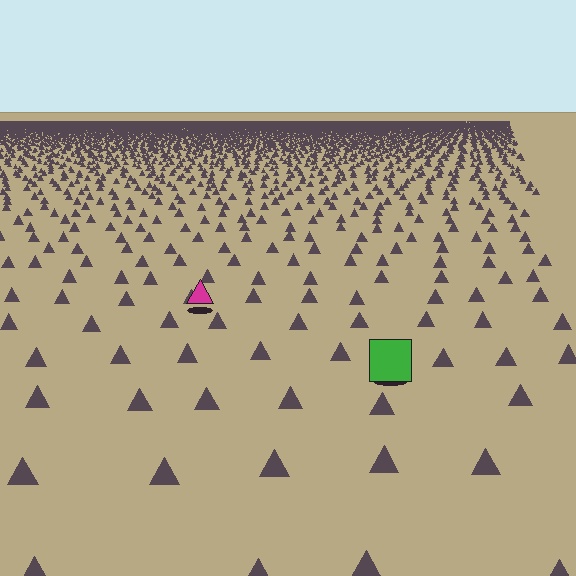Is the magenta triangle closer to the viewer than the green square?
No. The green square is closer — you can tell from the texture gradient: the ground texture is coarser near it.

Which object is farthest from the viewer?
The magenta triangle is farthest from the viewer. It appears smaller and the ground texture around it is denser.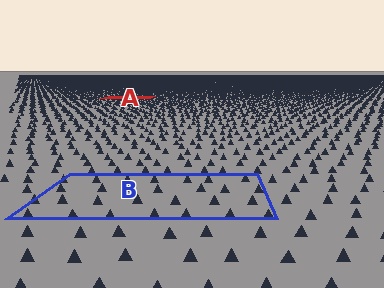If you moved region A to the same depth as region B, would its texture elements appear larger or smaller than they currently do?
They would appear larger. At a closer depth, the same texture elements are projected at a bigger on-screen size.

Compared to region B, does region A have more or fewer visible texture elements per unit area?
Region A has more texture elements per unit area — they are packed more densely because it is farther away.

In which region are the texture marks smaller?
The texture marks are smaller in region A, because it is farther away.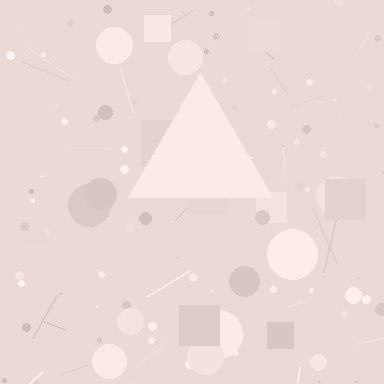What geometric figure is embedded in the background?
A triangle is embedded in the background.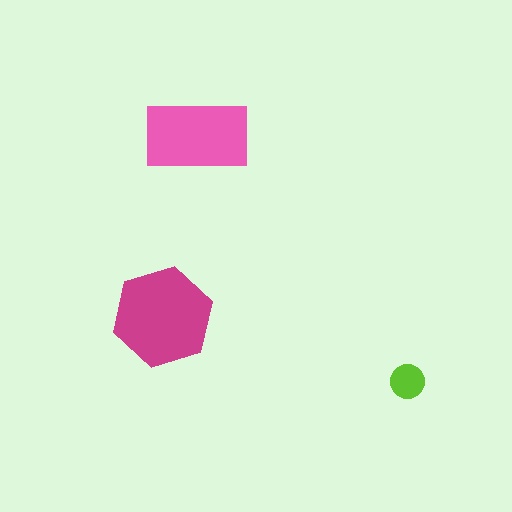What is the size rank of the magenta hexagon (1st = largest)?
1st.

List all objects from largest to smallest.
The magenta hexagon, the pink rectangle, the lime circle.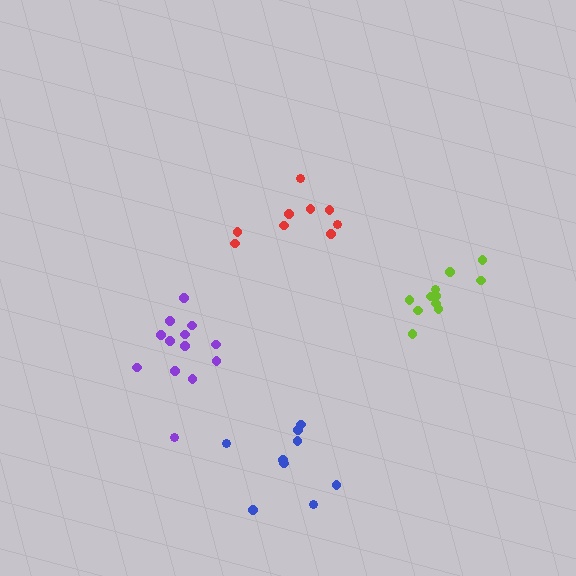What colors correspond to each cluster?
The clusters are colored: purple, lime, red, blue.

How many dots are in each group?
Group 1: 13 dots, Group 2: 11 dots, Group 3: 9 dots, Group 4: 9 dots (42 total).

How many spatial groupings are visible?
There are 4 spatial groupings.